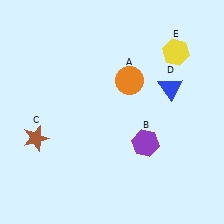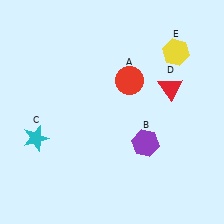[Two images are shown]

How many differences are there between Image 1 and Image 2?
There are 3 differences between the two images.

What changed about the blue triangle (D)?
In Image 1, D is blue. In Image 2, it changed to red.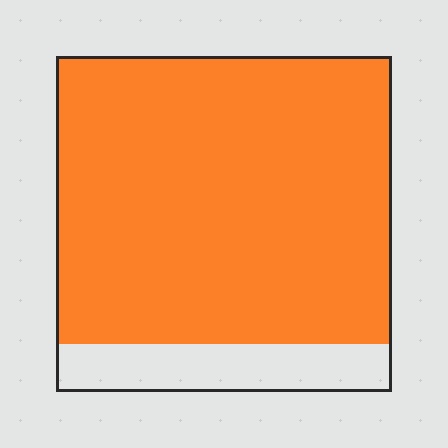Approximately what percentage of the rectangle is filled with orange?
Approximately 85%.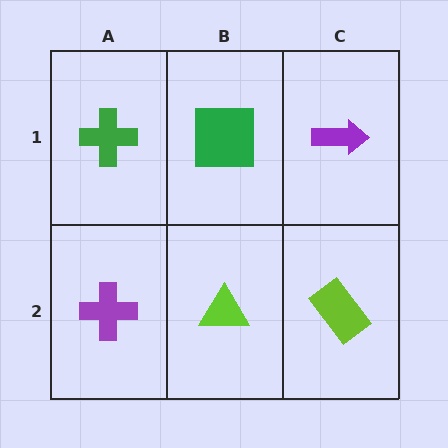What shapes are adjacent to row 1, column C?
A lime rectangle (row 2, column C), a green square (row 1, column B).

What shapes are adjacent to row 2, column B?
A green square (row 1, column B), a purple cross (row 2, column A), a lime rectangle (row 2, column C).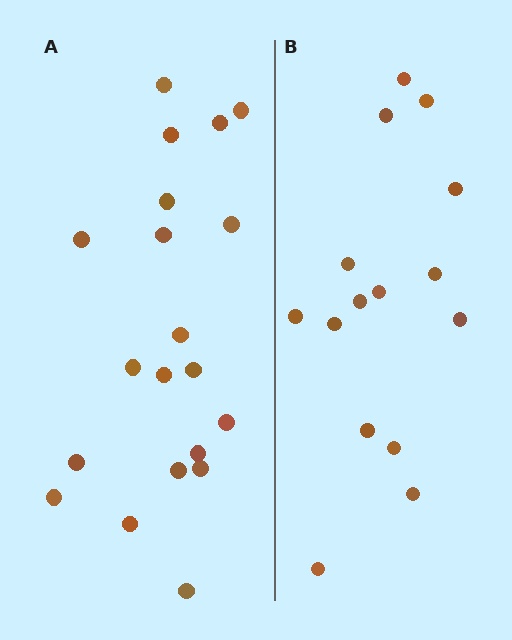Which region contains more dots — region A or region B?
Region A (the left region) has more dots.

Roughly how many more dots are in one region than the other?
Region A has about 5 more dots than region B.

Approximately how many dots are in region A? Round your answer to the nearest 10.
About 20 dots.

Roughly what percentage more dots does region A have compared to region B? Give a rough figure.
About 35% more.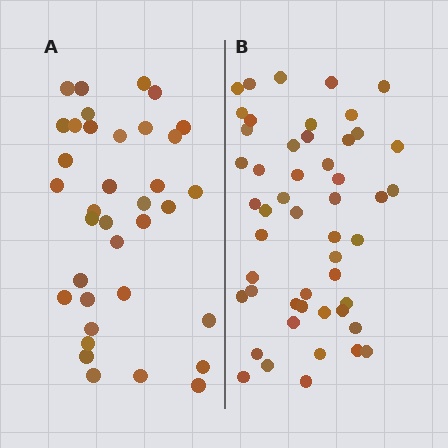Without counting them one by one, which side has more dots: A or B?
Region B (the right region) has more dots.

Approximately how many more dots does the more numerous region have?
Region B has approximately 15 more dots than region A.